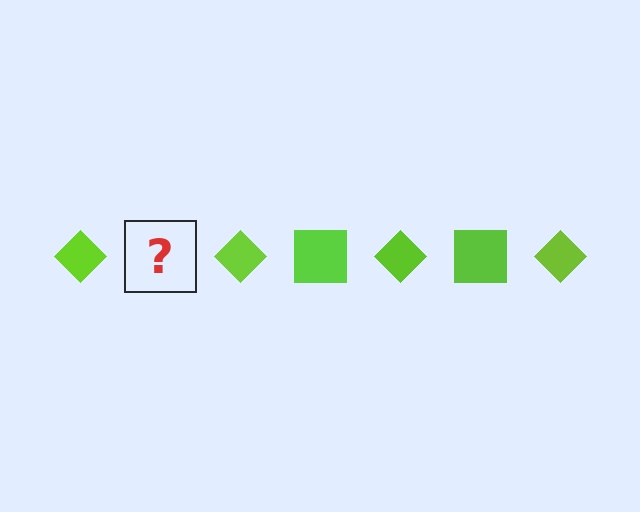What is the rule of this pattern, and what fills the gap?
The rule is that the pattern cycles through diamond, square shapes in lime. The gap should be filled with a lime square.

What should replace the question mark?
The question mark should be replaced with a lime square.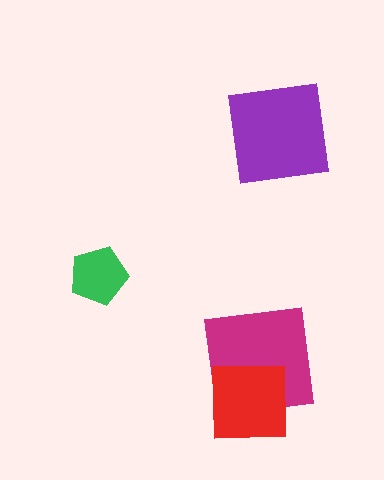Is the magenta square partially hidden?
Yes, it is partially covered by another shape.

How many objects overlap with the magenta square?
1 object overlaps with the magenta square.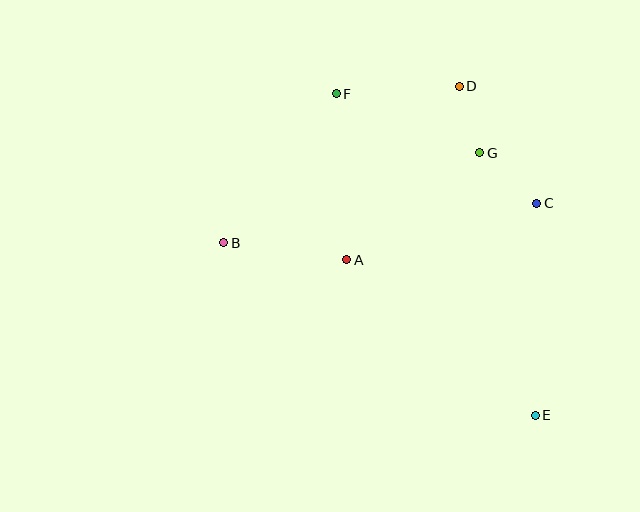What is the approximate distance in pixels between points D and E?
The distance between D and E is approximately 338 pixels.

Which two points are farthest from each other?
Points E and F are farthest from each other.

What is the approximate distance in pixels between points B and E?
The distance between B and E is approximately 356 pixels.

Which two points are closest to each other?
Points D and G are closest to each other.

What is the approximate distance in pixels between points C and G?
The distance between C and G is approximately 76 pixels.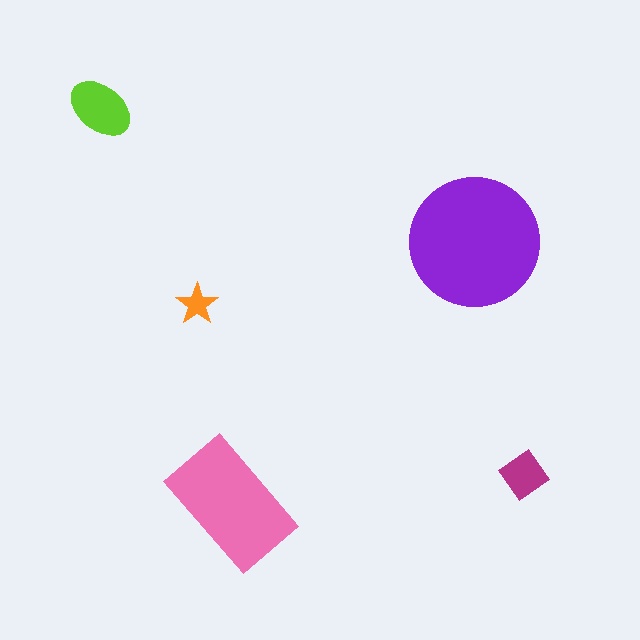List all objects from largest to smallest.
The purple circle, the pink rectangle, the lime ellipse, the magenta diamond, the orange star.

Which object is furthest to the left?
The lime ellipse is leftmost.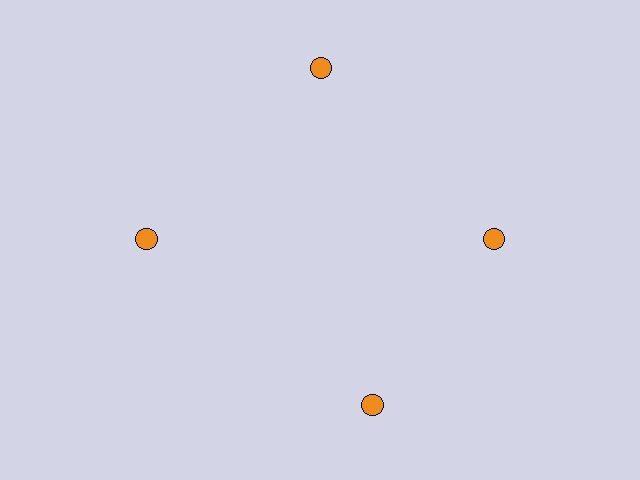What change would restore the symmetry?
The symmetry would be restored by rotating it back into even spacing with its neighbors so that all 4 circles sit at equal angles and equal distance from the center.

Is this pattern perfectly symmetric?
No. The 4 orange circles are arranged in a ring, but one element near the 6 o'clock position is rotated out of alignment along the ring, breaking the 4-fold rotational symmetry.